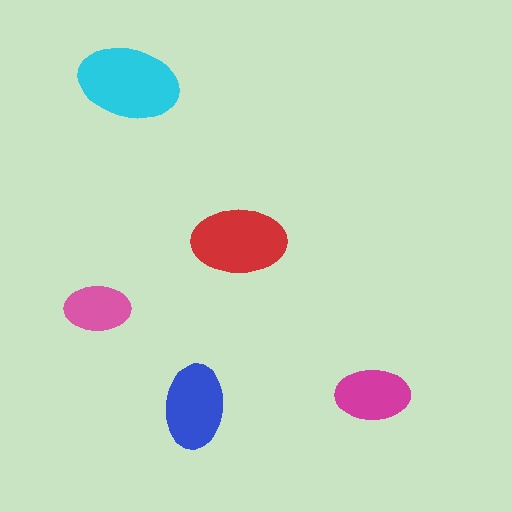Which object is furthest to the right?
The magenta ellipse is rightmost.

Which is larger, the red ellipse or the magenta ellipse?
The red one.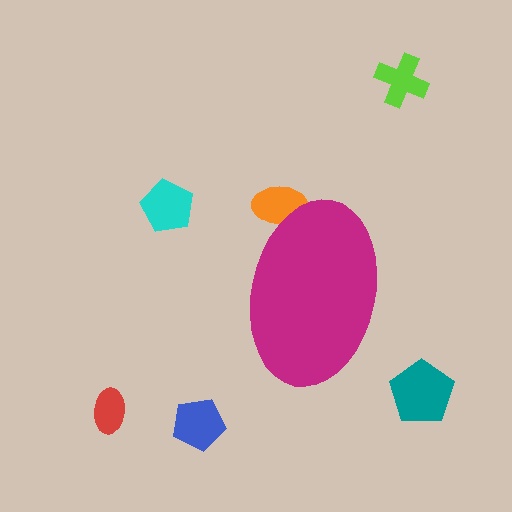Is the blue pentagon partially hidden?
No, the blue pentagon is fully visible.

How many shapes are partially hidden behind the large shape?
1 shape is partially hidden.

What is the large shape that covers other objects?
A magenta ellipse.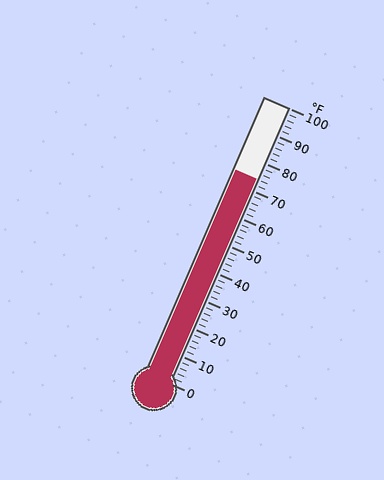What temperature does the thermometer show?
The thermometer shows approximately 74°F.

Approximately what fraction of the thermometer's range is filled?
The thermometer is filled to approximately 75% of its range.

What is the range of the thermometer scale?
The thermometer scale ranges from 0°F to 100°F.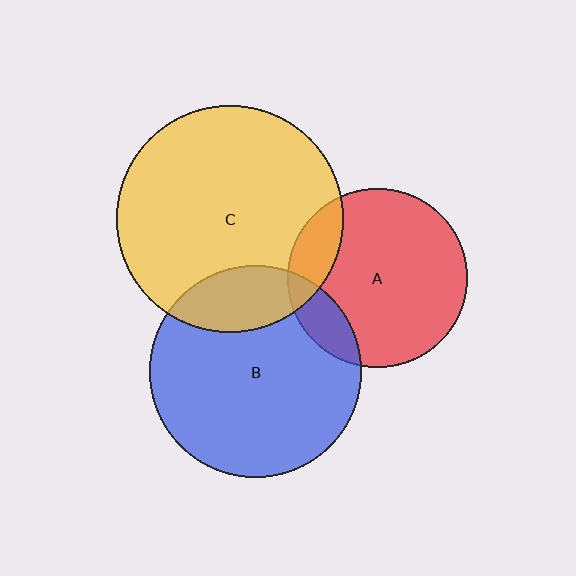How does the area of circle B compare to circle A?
Approximately 1.4 times.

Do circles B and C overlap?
Yes.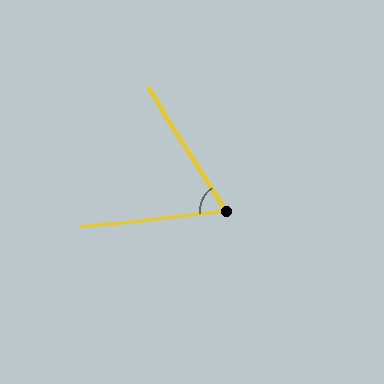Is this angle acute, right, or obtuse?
It is acute.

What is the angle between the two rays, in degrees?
Approximately 64 degrees.